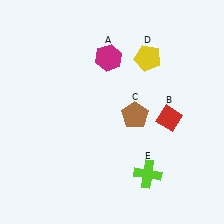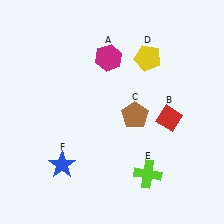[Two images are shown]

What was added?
A blue star (F) was added in Image 2.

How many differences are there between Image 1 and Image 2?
There is 1 difference between the two images.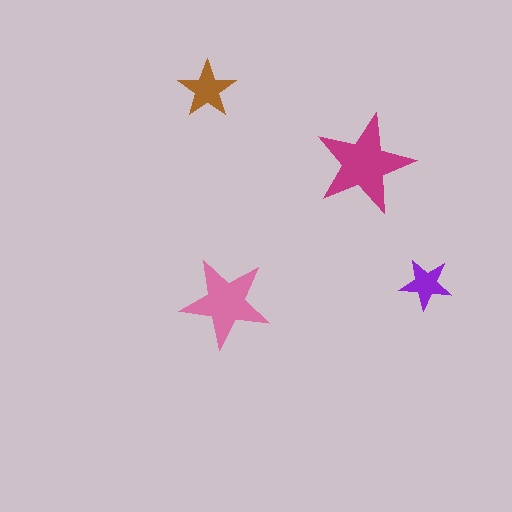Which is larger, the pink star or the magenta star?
The magenta one.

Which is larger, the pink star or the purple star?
The pink one.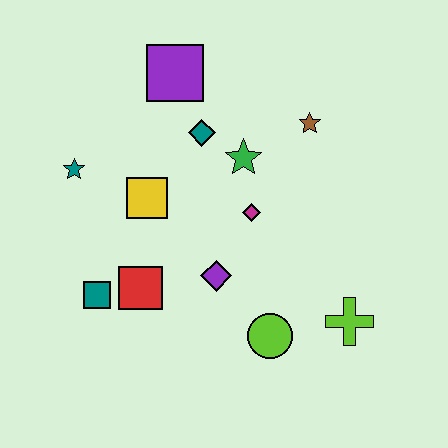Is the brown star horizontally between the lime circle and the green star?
No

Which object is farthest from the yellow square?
The lime cross is farthest from the yellow square.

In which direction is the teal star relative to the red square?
The teal star is above the red square.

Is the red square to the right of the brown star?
No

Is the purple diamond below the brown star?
Yes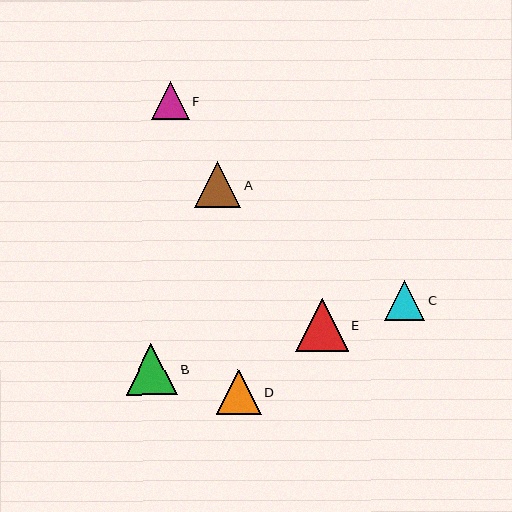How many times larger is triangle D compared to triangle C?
Triangle D is approximately 1.1 times the size of triangle C.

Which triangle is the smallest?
Triangle F is the smallest with a size of approximately 38 pixels.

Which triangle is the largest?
Triangle E is the largest with a size of approximately 52 pixels.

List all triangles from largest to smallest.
From largest to smallest: E, B, A, D, C, F.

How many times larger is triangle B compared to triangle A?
Triangle B is approximately 1.1 times the size of triangle A.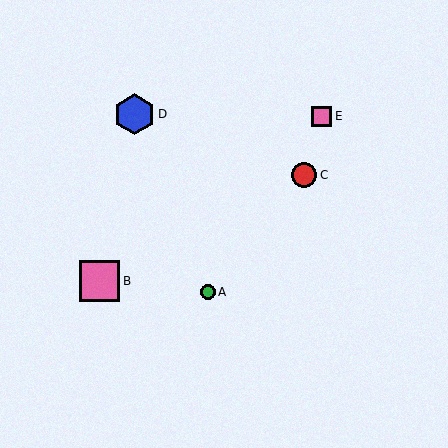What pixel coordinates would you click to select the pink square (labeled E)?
Click at (322, 116) to select the pink square E.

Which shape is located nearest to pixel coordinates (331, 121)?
The pink square (labeled E) at (322, 116) is nearest to that location.